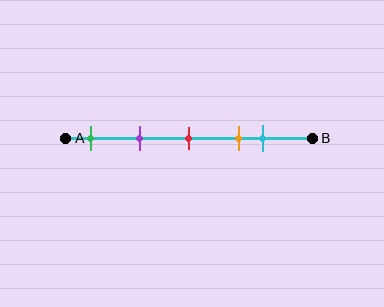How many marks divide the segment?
There are 5 marks dividing the segment.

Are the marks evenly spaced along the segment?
No, the marks are not evenly spaced.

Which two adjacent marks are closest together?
The orange and cyan marks are the closest adjacent pair.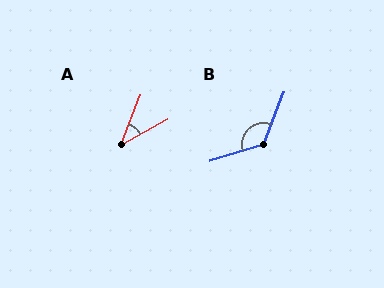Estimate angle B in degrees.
Approximately 129 degrees.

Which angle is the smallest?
A, at approximately 40 degrees.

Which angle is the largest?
B, at approximately 129 degrees.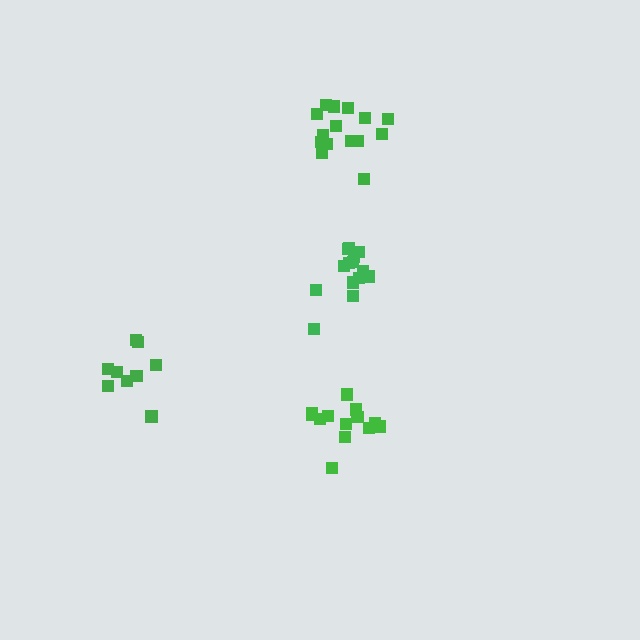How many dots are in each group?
Group 1: 15 dots, Group 2: 9 dots, Group 3: 14 dots, Group 4: 13 dots (51 total).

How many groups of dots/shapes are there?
There are 4 groups.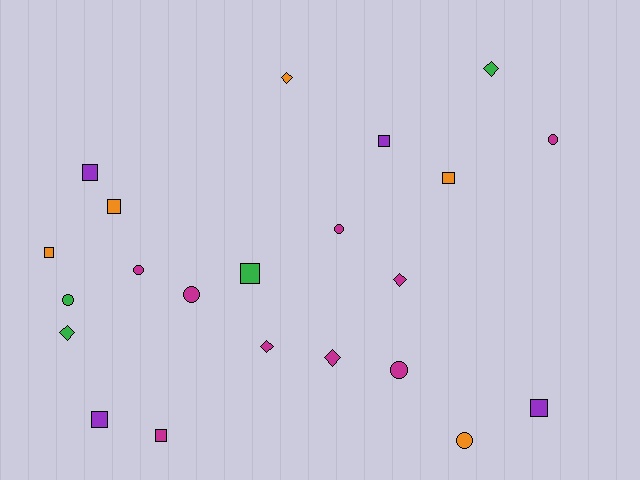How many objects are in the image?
There are 22 objects.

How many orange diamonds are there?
There is 1 orange diamond.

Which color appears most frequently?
Magenta, with 9 objects.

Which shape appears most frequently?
Square, with 9 objects.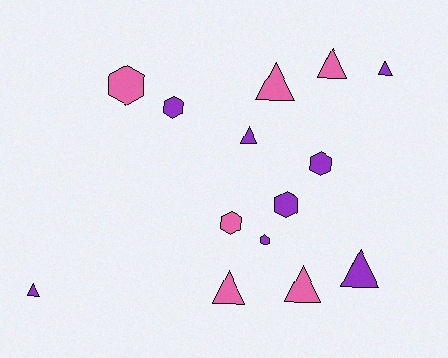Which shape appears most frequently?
Triangle, with 8 objects.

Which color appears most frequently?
Purple, with 8 objects.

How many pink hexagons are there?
There are 2 pink hexagons.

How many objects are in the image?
There are 14 objects.